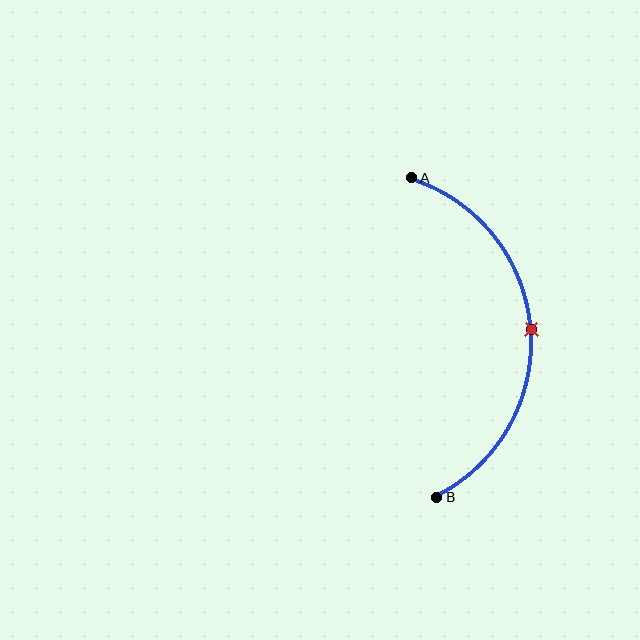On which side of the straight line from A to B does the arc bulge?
The arc bulges to the right of the straight line connecting A and B.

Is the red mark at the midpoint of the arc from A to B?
Yes. The red mark lies on the arc at equal arc-length from both A and B — it is the arc midpoint.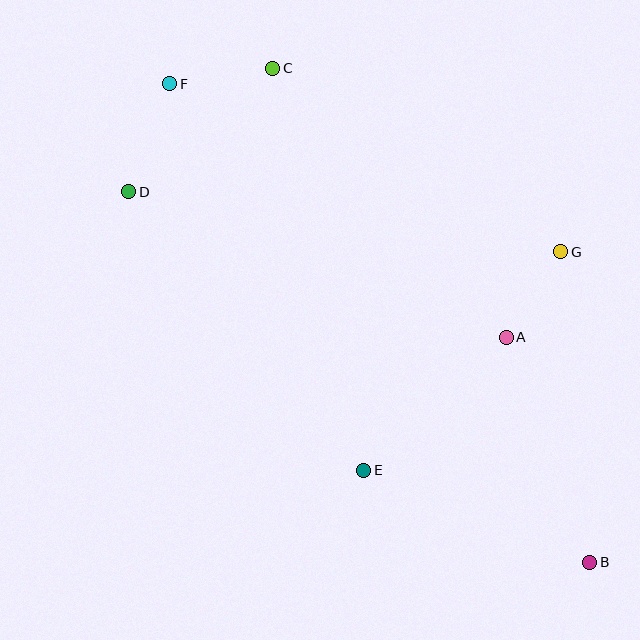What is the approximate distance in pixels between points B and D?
The distance between B and D is approximately 592 pixels.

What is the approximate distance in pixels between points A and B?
The distance between A and B is approximately 240 pixels.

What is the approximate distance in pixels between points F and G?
The distance between F and G is approximately 426 pixels.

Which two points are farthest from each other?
Points B and F are farthest from each other.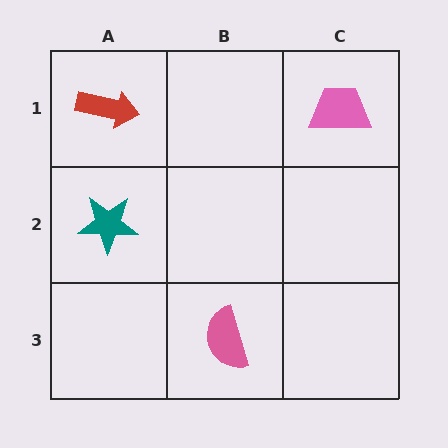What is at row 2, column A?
A teal star.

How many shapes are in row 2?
1 shape.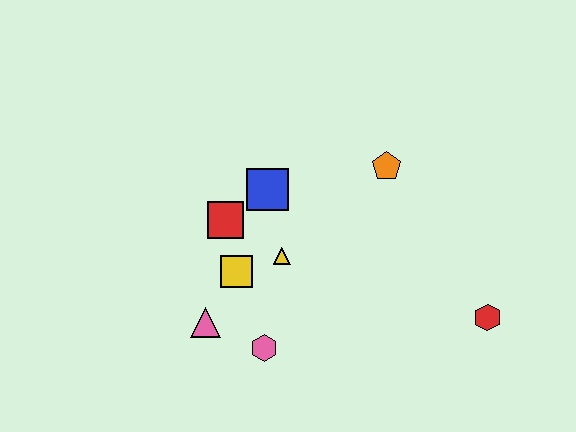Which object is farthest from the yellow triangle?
The red hexagon is farthest from the yellow triangle.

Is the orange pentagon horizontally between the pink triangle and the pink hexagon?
No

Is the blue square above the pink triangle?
Yes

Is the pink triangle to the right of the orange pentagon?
No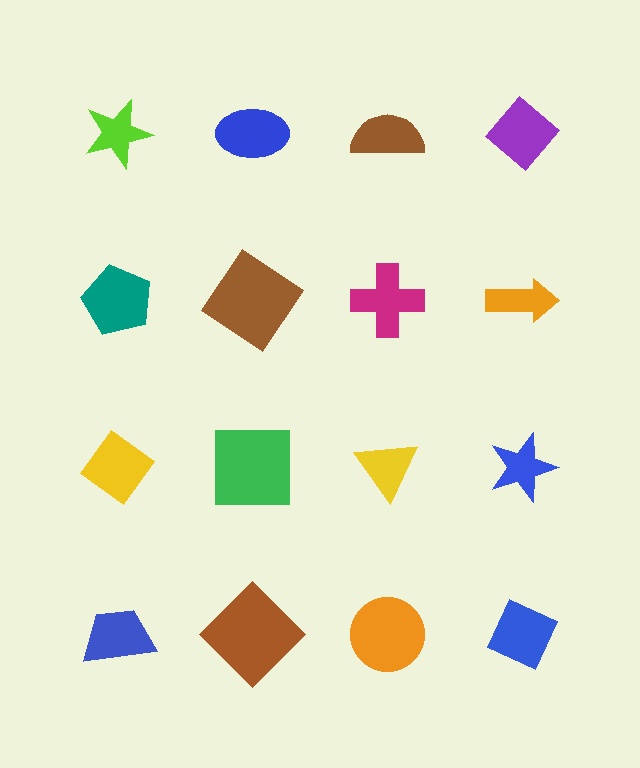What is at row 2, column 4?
An orange arrow.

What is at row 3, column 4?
A blue star.